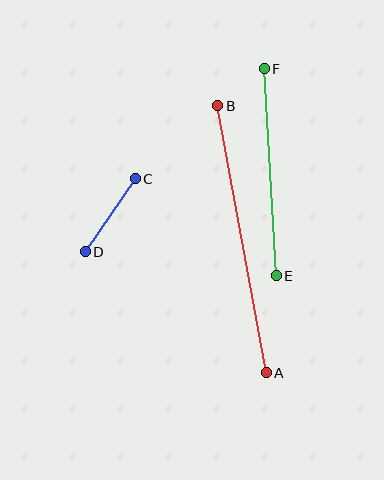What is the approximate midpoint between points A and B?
The midpoint is at approximately (242, 239) pixels.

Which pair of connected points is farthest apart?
Points A and B are farthest apart.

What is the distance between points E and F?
The distance is approximately 207 pixels.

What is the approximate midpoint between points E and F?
The midpoint is at approximately (270, 172) pixels.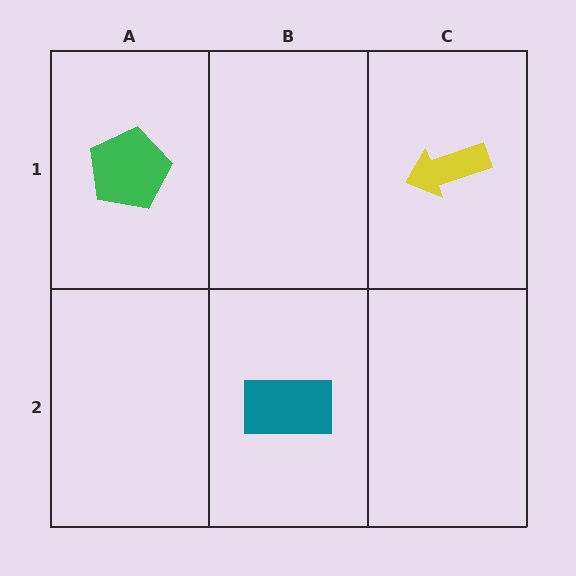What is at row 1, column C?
A yellow arrow.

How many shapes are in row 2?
1 shape.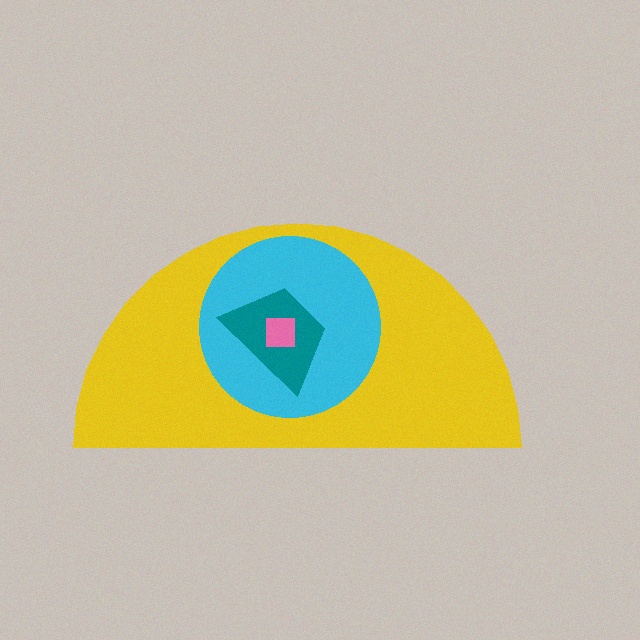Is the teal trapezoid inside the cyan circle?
Yes.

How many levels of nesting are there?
4.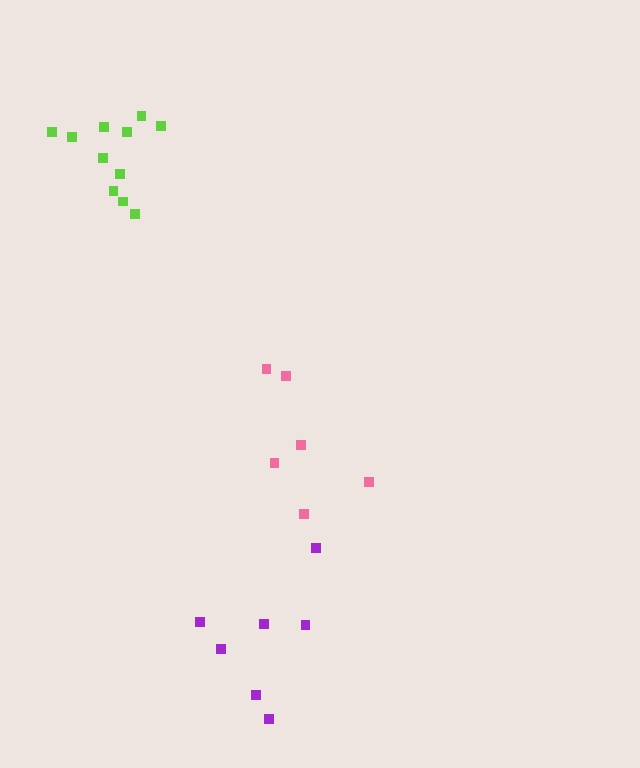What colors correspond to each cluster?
The clusters are colored: purple, lime, pink.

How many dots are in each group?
Group 1: 7 dots, Group 2: 11 dots, Group 3: 6 dots (24 total).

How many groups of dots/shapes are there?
There are 3 groups.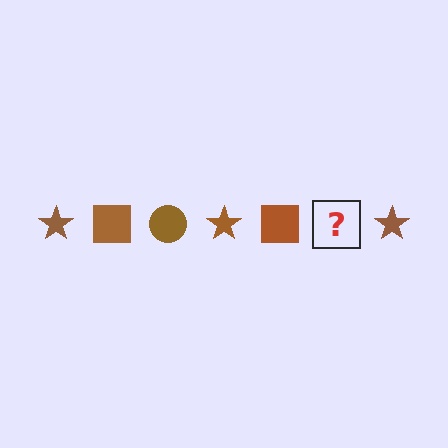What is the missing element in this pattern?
The missing element is a brown circle.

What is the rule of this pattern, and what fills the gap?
The rule is that the pattern cycles through star, square, circle shapes in brown. The gap should be filled with a brown circle.